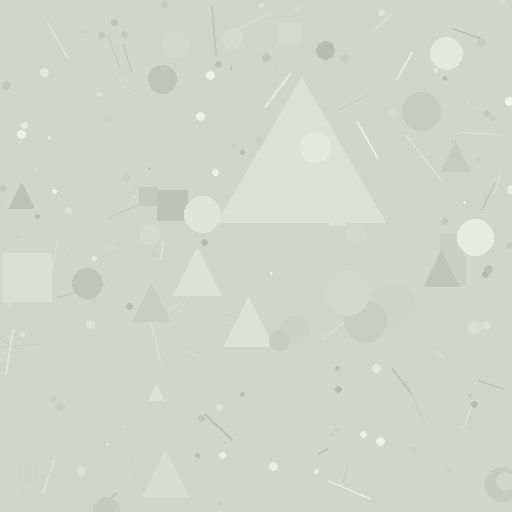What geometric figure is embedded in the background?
A triangle is embedded in the background.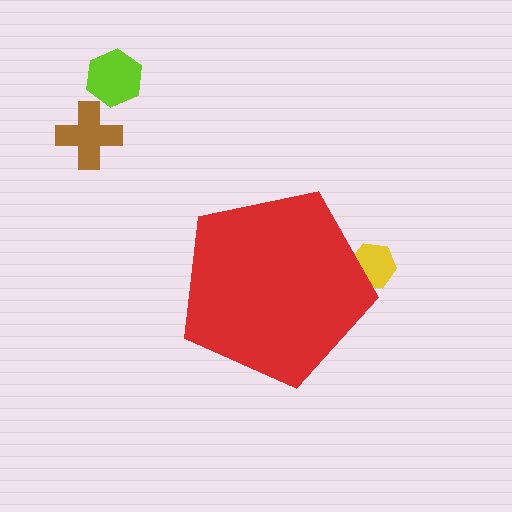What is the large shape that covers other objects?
A red pentagon.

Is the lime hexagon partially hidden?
No, the lime hexagon is fully visible.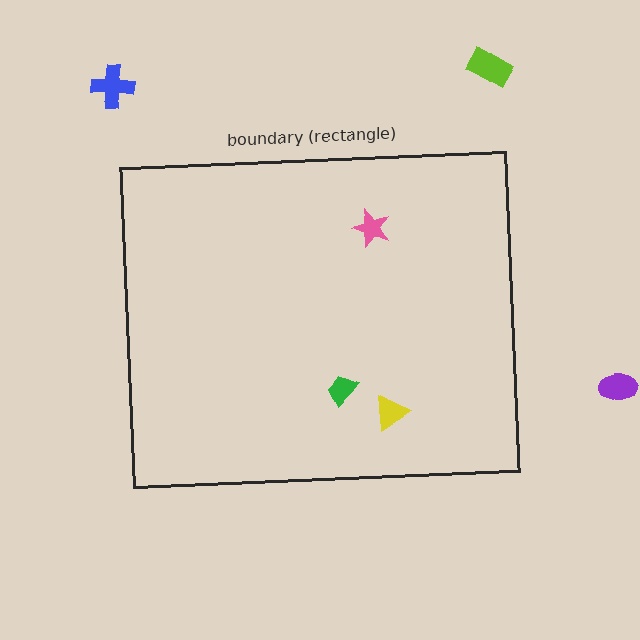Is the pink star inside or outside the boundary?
Inside.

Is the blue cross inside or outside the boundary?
Outside.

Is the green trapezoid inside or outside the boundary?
Inside.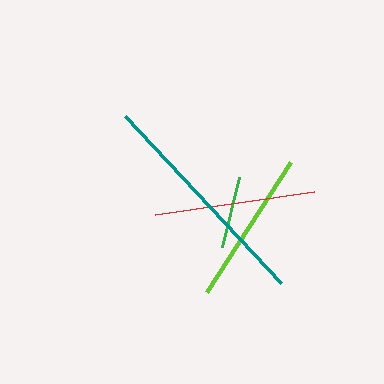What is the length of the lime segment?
The lime segment is approximately 154 pixels long.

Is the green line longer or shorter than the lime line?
The lime line is longer than the green line.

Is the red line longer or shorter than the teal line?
The teal line is longer than the red line.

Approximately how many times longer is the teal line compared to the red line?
The teal line is approximately 1.4 times the length of the red line.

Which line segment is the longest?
The teal line is the longest at approximately 229 pixels.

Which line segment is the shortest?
The green line is the shortest at approximately 72 pixels.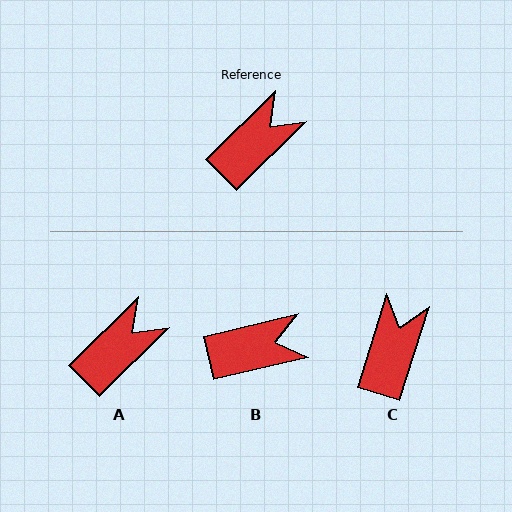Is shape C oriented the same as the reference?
No, it is off by about 28 degrees.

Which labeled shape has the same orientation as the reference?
A.